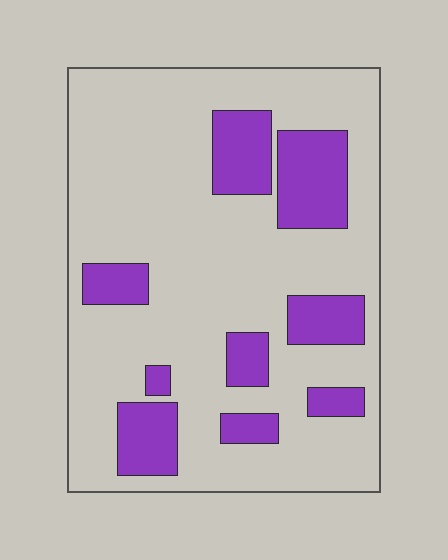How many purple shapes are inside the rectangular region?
9.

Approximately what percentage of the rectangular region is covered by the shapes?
Approximately 25%.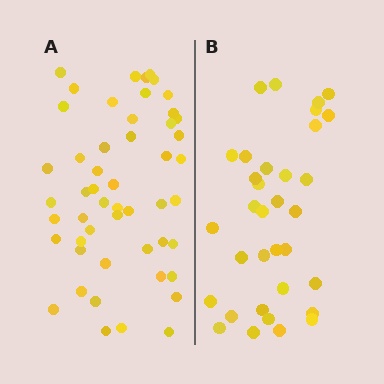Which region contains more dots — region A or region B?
Region A (the left region) has more dots.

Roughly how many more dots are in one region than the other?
Region A has approximately 15 more dots than region B.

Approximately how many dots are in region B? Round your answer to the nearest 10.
About 30 dots. (The exact count is 34, which rounds to 30.)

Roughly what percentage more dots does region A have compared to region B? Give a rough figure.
About 50% more.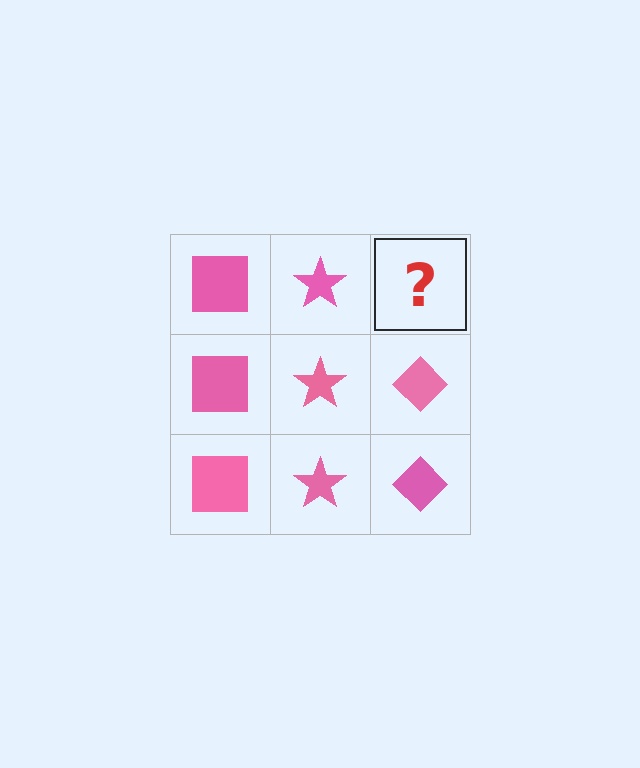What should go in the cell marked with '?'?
The missing cell should contain a pink diamond.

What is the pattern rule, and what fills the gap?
The rule is that each column has a consistent shape. The gap should be filled with a pink diamond.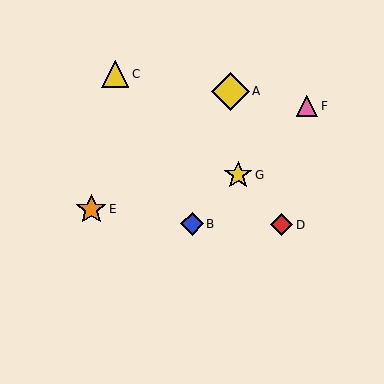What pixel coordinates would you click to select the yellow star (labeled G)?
Click at (238, 175) to select the yellow star G.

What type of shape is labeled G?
Shape G is a yellow star.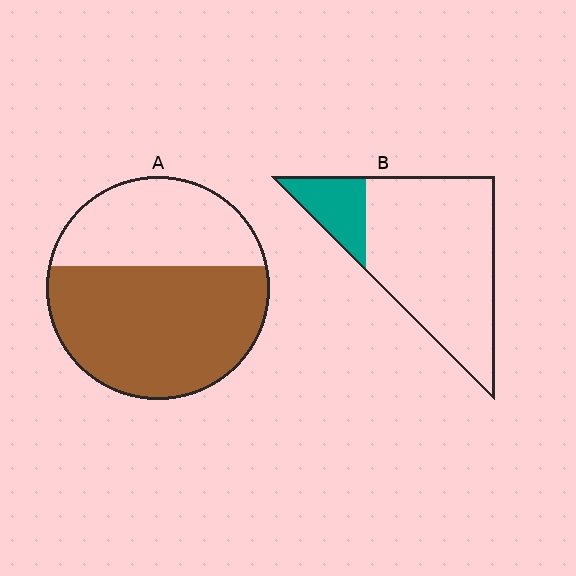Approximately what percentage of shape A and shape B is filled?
A is approximately 60% and B is approximately 20%.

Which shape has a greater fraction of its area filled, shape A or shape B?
Shape A.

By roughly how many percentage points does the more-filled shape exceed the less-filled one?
By roughly 45 percentage points (A over B).